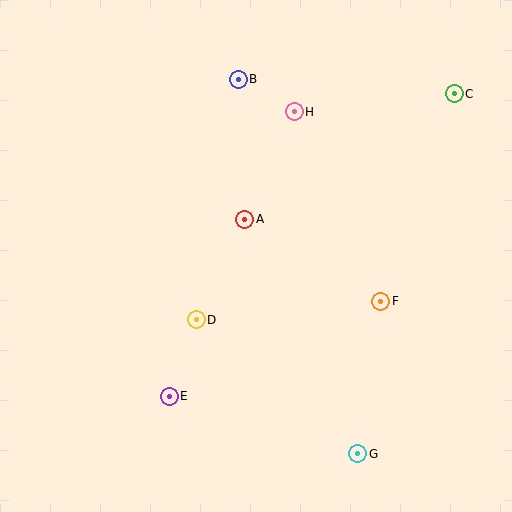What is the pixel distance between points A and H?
The distance between A and H is 118 pixels.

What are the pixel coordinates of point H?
Point H is at (294, 112).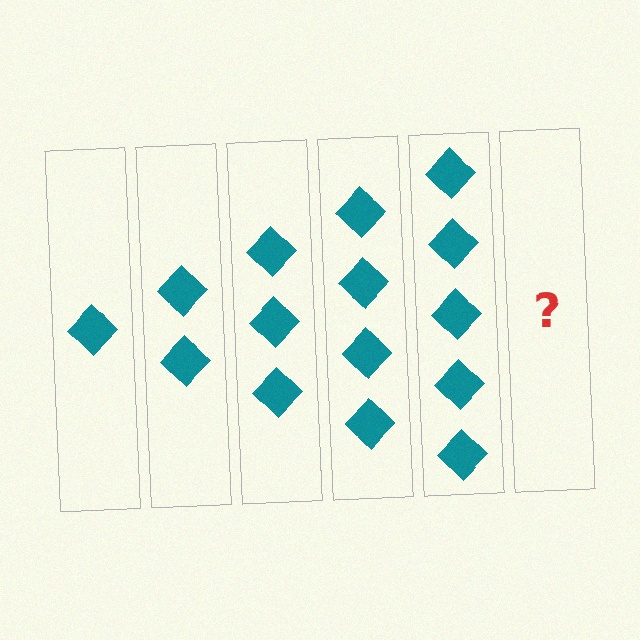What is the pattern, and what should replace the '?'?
The pattern is that each step adds one more diamond. The '?' should be 6 diamonds.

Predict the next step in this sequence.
The next step is 6 diamonds.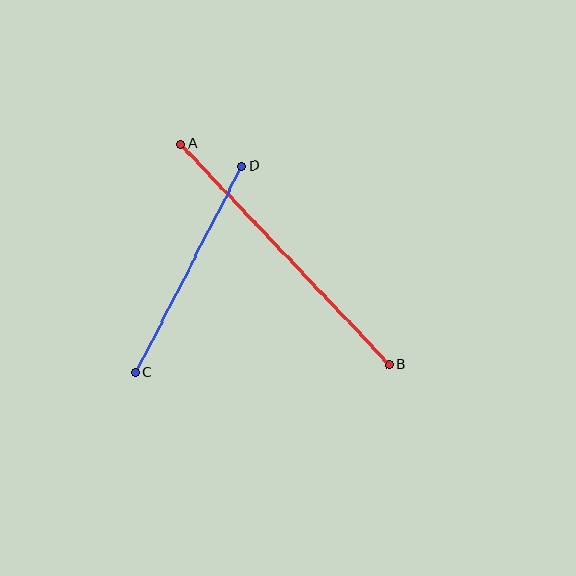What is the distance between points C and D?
The distance is approximately 232 pixels.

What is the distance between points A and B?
The distance is approximately 304 pixels.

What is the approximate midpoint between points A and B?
The midpoint is at approximately (285, 254) pixels.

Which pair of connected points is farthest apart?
Points A and B are farthest apart.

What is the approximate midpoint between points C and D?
The midpoint is at approximately (189, 269) pixels.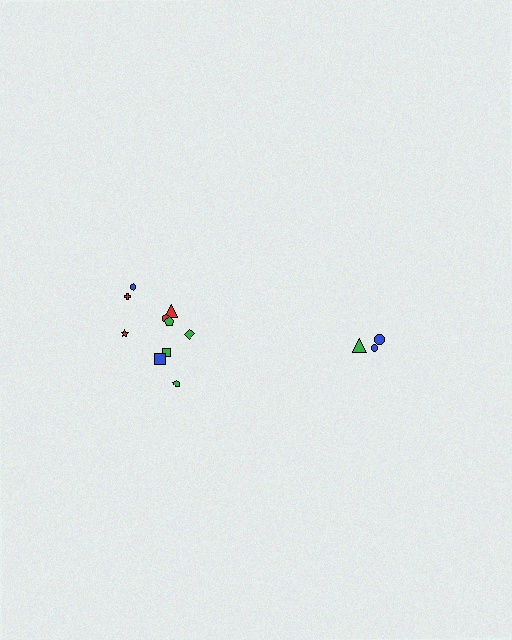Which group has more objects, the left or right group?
The left group.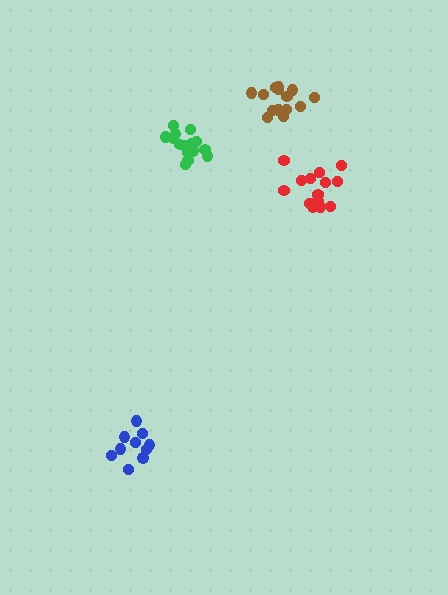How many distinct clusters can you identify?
There are 4 distinct clusters.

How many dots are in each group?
Group 1: 14 dots, Group 2: 15 dots, Group 3: 10 dots, Group 4: 15 dots (54 total).